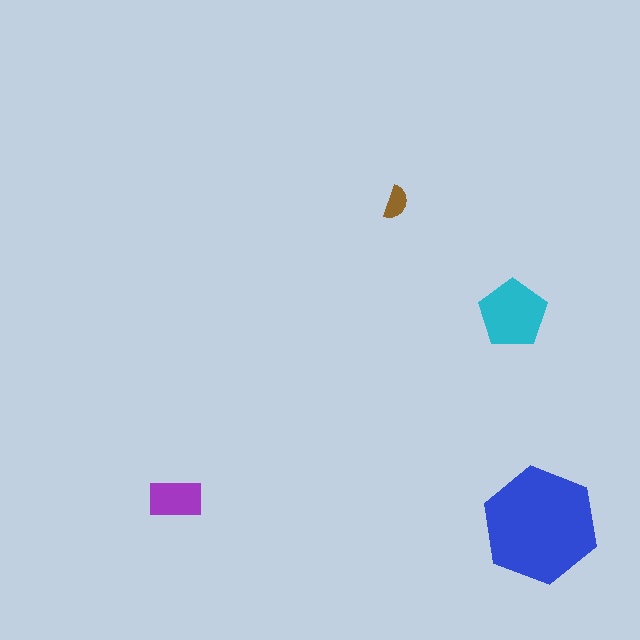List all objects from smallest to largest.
The brown semicircle, the purple rectangle, the cyan pentagon, the blue hexagon.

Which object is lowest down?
The blue hexagon is bottommost.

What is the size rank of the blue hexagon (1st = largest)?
1st.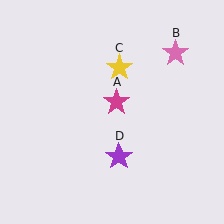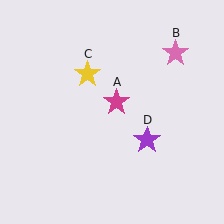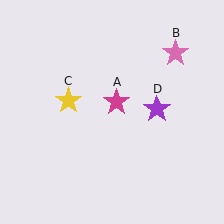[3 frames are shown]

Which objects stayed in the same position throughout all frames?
Magenta star (object A) and pink star (object B) remained stationary.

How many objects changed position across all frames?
2 objects changed position: yellow star (object C), purple star (object D).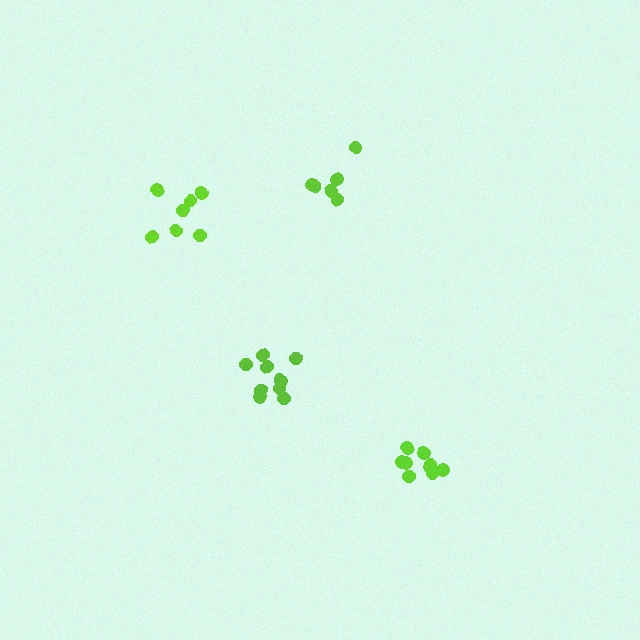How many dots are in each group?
Group 1: 10 dots, Group 2: 7 dots, Group 3: 6 dots, Group 4: 9 dots (32 total).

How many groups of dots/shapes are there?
There are 4 groups.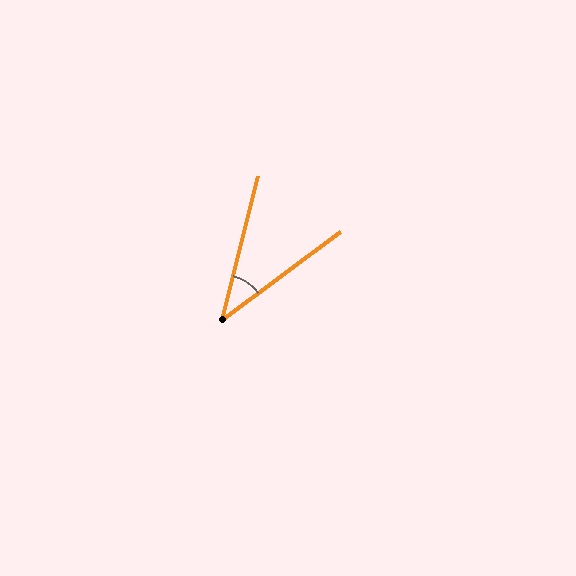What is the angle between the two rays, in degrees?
Approximately 39 degrees.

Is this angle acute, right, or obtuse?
It is acute.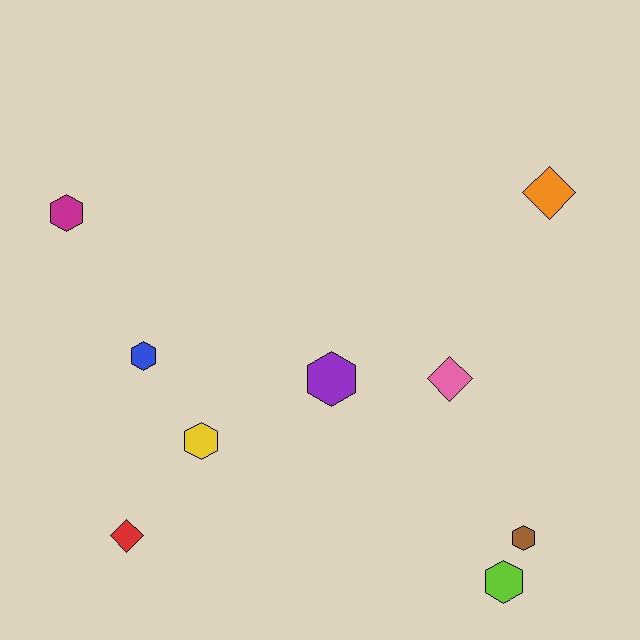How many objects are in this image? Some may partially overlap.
There are 9 objects.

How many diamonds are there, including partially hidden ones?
There are 3 diamonds.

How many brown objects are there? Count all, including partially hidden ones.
There is 1 brown object.